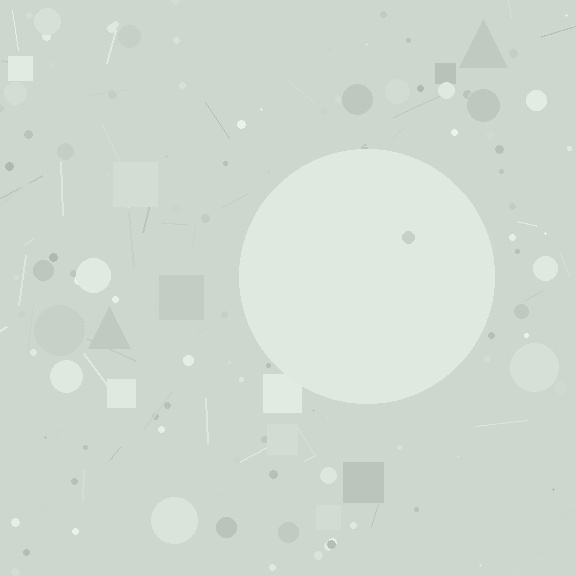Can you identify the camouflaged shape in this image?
The camouflaged shape is a circle.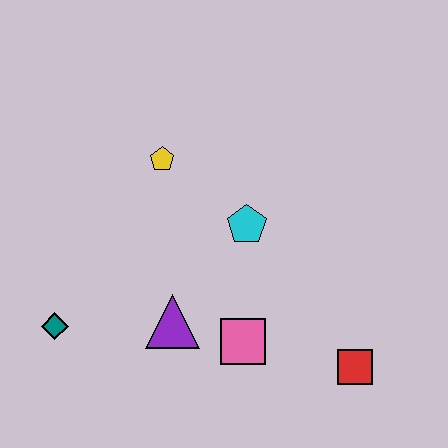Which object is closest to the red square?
The pink square is closest to the red square.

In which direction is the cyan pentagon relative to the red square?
The cyan pentagon is above the red square.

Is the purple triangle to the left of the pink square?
Yes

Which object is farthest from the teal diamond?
The red square is farthest from the teal diamond.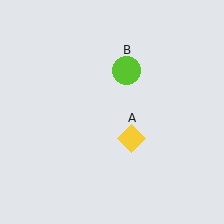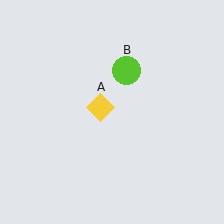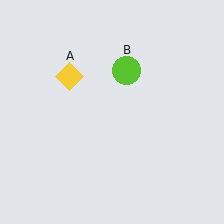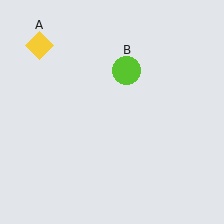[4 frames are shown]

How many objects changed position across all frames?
1 object changed position: yellow diamond (object A).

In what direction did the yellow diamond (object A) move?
The yellow diamond (object A) moved up and to the left.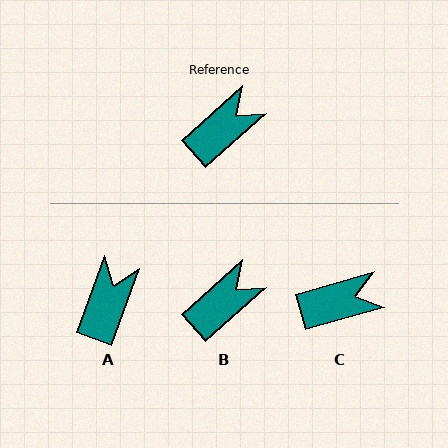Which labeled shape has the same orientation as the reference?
B.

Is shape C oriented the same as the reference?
No, it is off by about 26 degrees.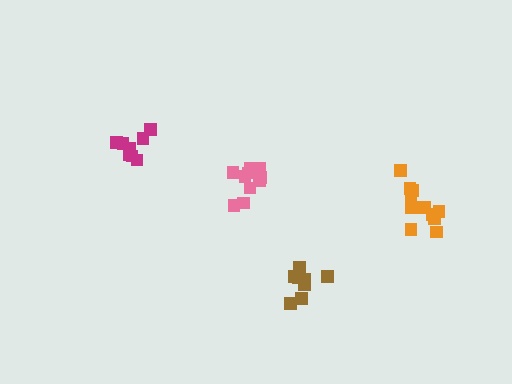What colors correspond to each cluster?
The clusters are colored: pink, brown, orange, magenta.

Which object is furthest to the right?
The orange cluster is rightmost.